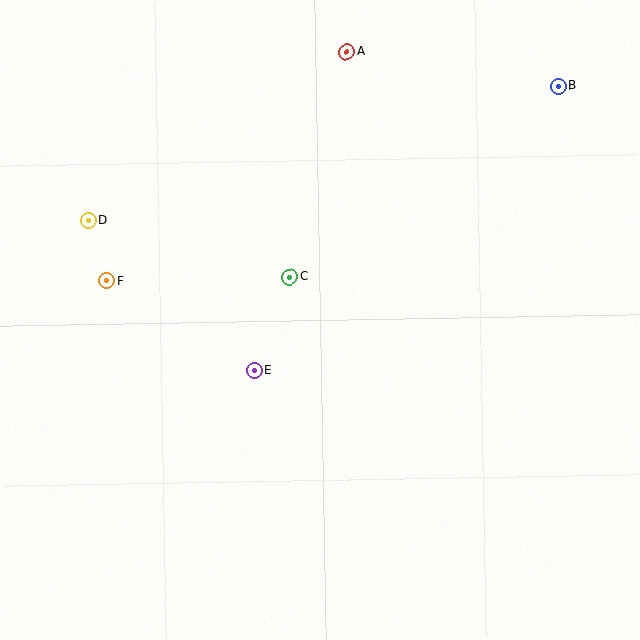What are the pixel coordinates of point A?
Point A is at (347, 51).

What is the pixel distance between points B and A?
The distance between B and A is 214 pixels.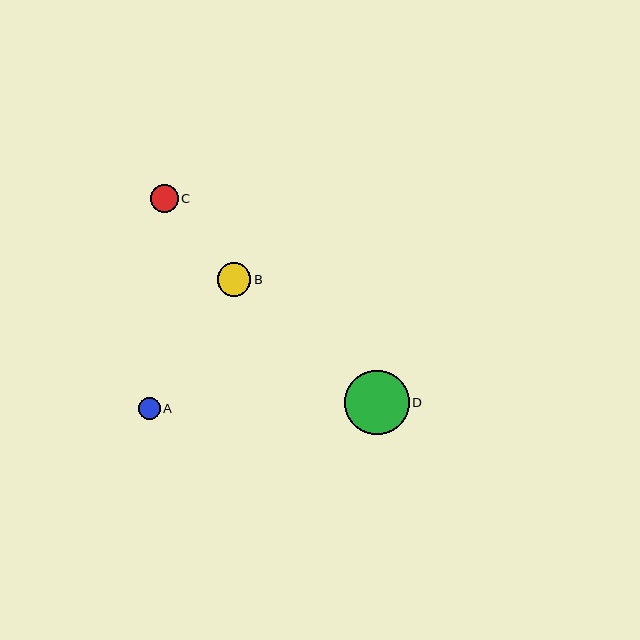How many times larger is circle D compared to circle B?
Circle D is approximately 1.9 times the size of circle B.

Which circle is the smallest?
Circle A is the smallest with a size of approximately 22 pixels.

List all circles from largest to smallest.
From largest to smallest: D, B, C, A.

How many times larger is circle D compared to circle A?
Circle D is approximately 2.9 times the size of circle A.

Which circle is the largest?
Circle D is the largest with a size of approximately 64 pixels.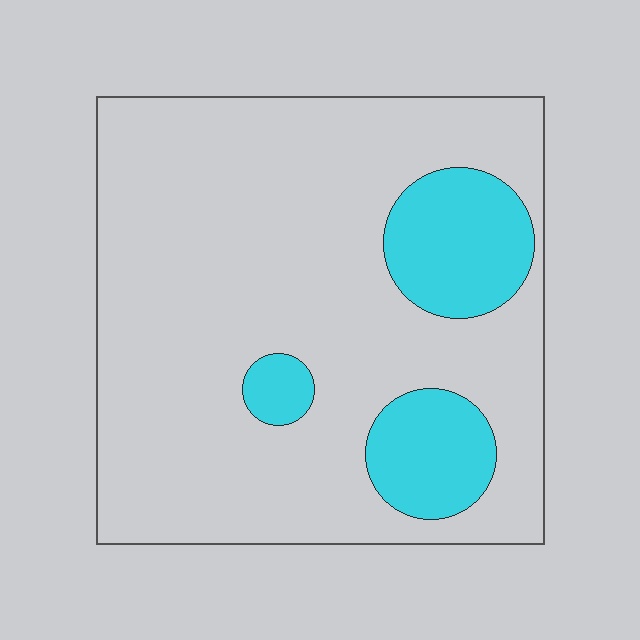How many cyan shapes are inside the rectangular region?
3.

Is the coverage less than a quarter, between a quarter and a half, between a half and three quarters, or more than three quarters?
Less than a quarter.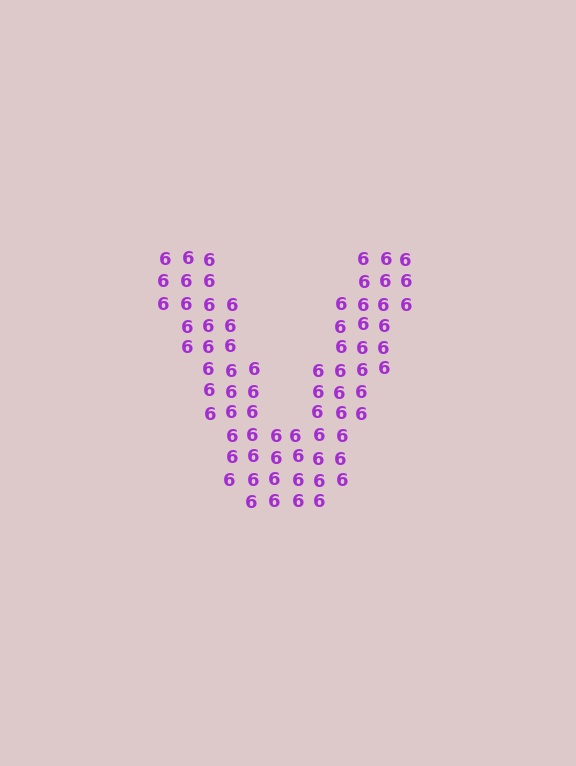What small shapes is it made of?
It is made of small digit 6's.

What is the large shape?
The large shape is the letter V.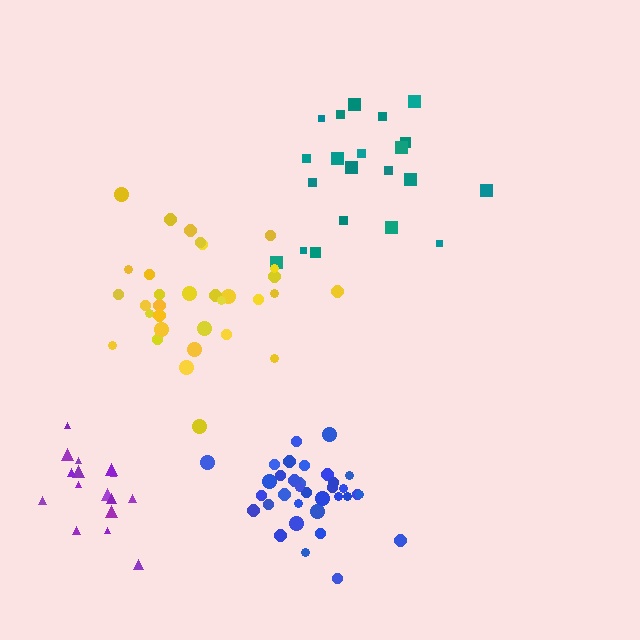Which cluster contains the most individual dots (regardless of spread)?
Blue (34).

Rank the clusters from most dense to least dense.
blue, purple, yellow, teal.